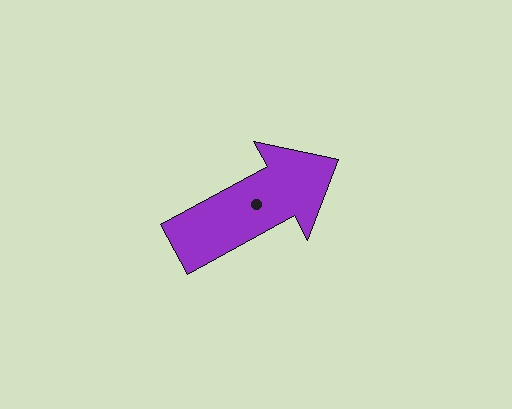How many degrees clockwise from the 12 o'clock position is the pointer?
Approximately 61 degrees.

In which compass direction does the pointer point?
Northeast.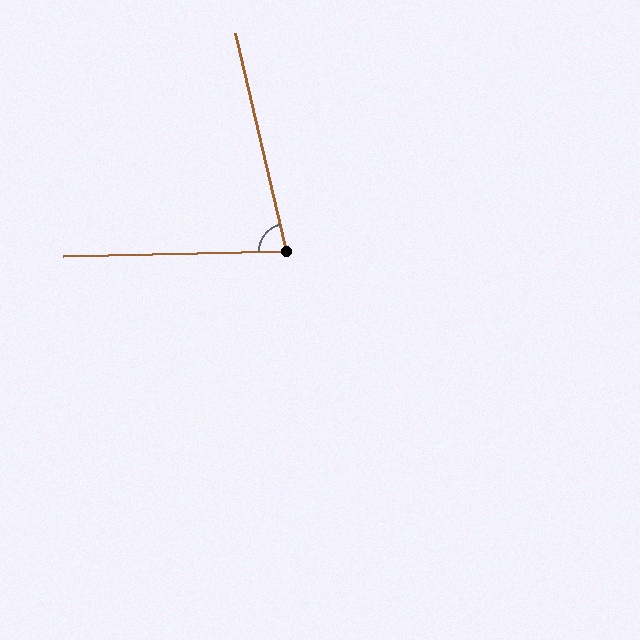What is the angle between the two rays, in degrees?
Approximately 78 degrees.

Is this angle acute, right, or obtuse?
It is acute.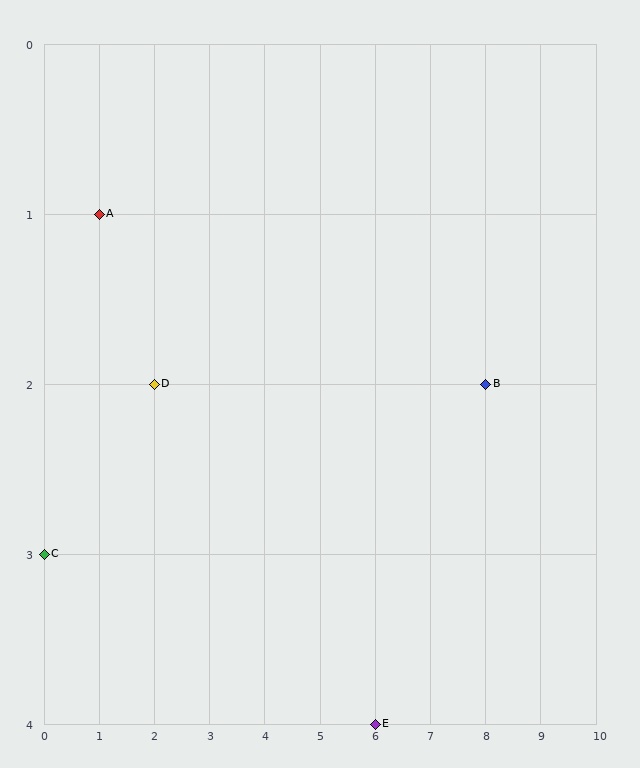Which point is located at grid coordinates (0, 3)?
Point C is at (0, 3).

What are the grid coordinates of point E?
Point E is at grid coordinates (6, 4).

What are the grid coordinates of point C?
Point C is at grid coordinates (0, 3).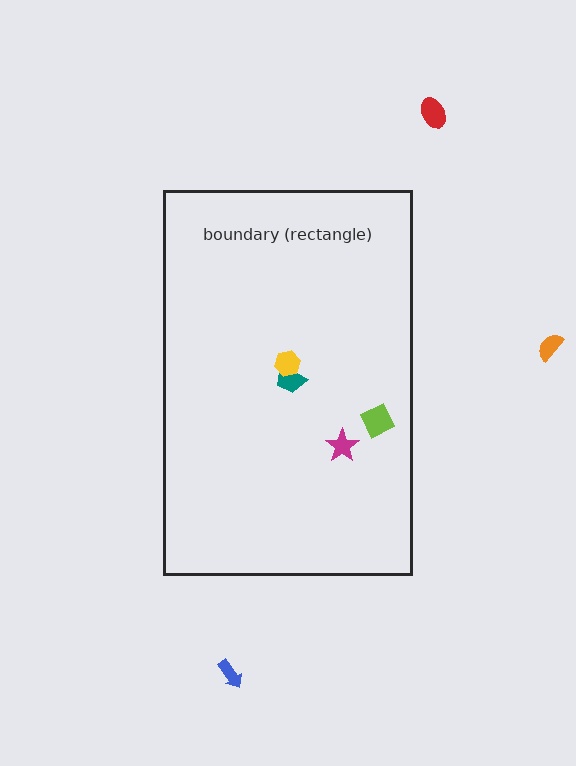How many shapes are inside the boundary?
4 inside, 3 outside.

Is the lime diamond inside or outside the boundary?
Inside.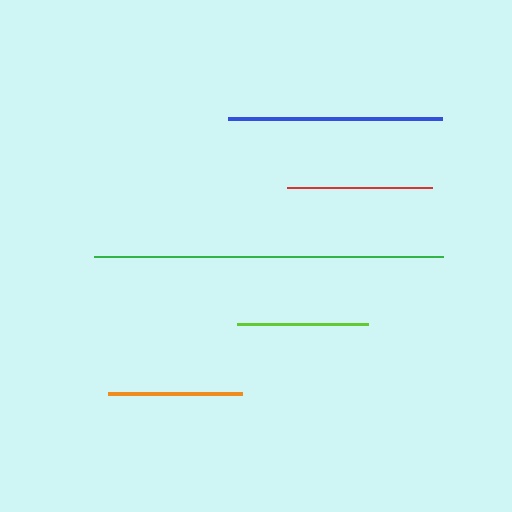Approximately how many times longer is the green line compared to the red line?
The green line is approximately 2.4 times the length of the red line.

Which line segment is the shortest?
The lime line is the shortest at approximately 132 pixels.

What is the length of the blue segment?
The blue segment is approximately 213 pixels long.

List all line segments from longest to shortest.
From longest to shortest: green, blue, red, orange, lime.